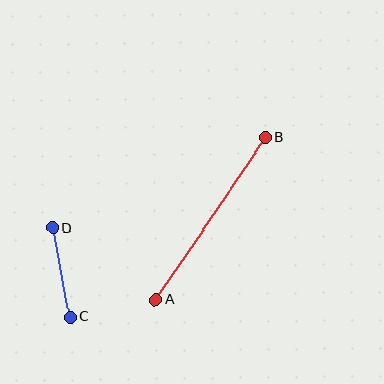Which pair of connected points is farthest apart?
Points A and B are farthest apart.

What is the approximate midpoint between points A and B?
The midpoint is at approximately (211, 219) pixels.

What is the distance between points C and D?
The distance is approximately 91 pixels.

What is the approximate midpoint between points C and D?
The midpoint is at approximately (61, 272) pixels.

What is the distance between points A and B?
The distance is approximately 196 pixels.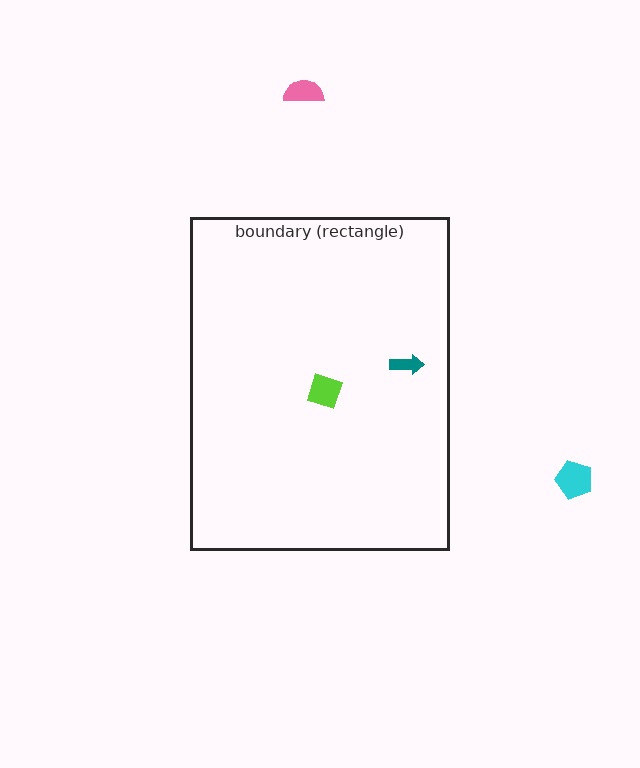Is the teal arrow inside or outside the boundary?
Inside.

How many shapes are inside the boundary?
2 inside, 2 outside.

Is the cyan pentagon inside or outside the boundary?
Outside.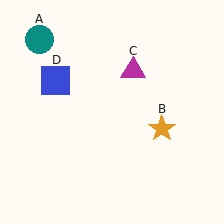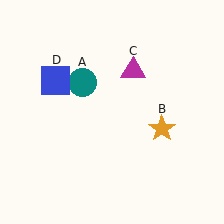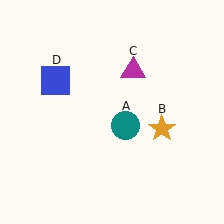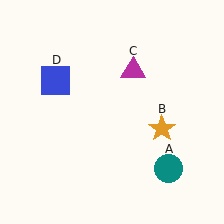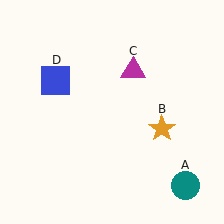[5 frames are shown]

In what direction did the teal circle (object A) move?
The teal circle (object A) moved down and to the right.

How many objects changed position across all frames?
1 object changed position: teal circle (object A).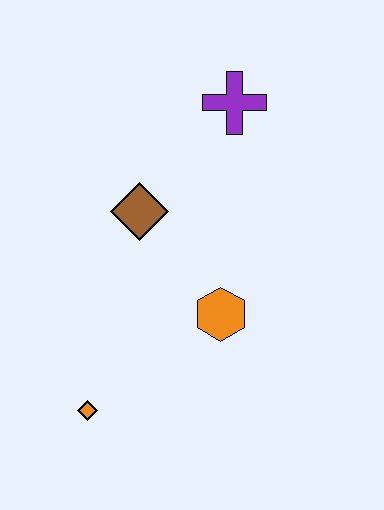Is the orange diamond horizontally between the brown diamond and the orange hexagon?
No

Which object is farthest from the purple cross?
The orange diamond is farthest from the purple cross.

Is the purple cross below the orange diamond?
No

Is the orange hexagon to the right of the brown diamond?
Yes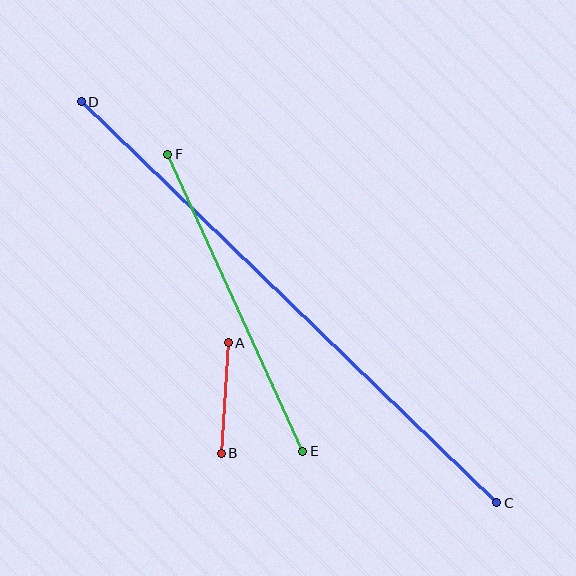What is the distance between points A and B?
The distance is approximately 111 pixels.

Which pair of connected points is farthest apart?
Points C and D are farthest apart.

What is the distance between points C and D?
The distance is approximately 578 pixels.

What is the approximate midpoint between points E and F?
The midpoint is at approximately (235, 303) pixels.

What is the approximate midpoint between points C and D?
The midpoint is at approximately (289, 302) pixels.